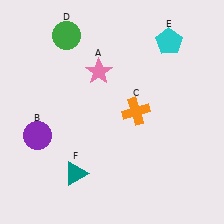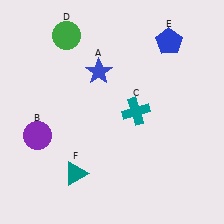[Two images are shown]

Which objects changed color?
A changed from pink to blue. C changed from orange to teal. E changed from cyan to blue.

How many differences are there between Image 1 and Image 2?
There are 3 differences between the two images.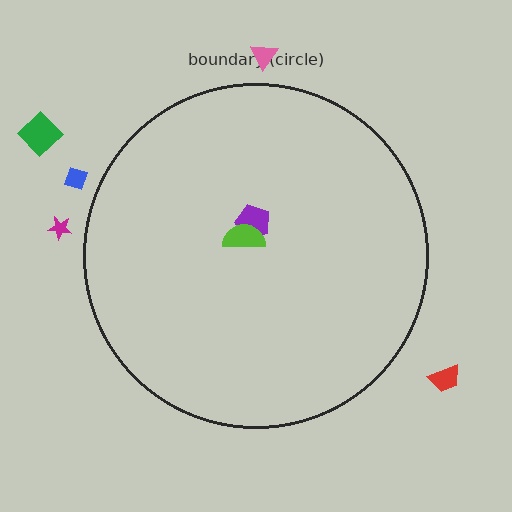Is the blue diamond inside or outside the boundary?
Outside.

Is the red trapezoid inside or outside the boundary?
Outside.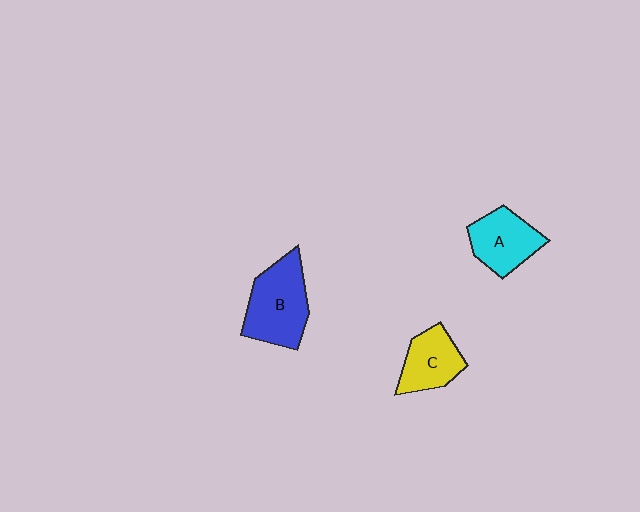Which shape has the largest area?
Shape B (blue).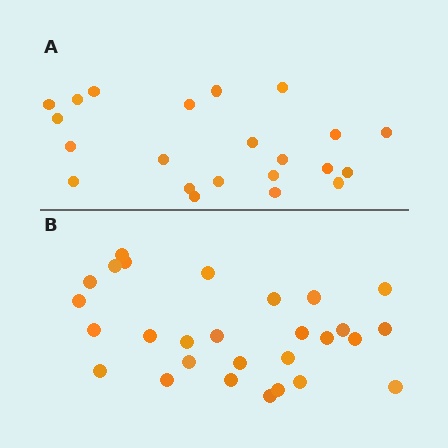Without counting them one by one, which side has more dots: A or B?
Region B (the bottom region) has more dots.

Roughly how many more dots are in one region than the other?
Region B has about 6 more dots than region A.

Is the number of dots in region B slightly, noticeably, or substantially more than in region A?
Region B has noticeably more, but not dramatically so. The ratio is roughly 1.3 to 1.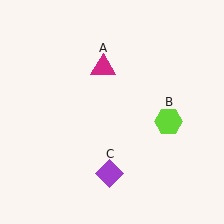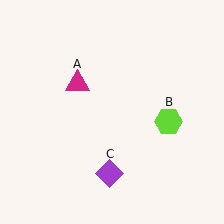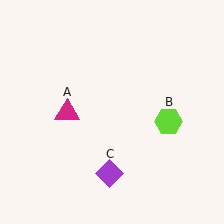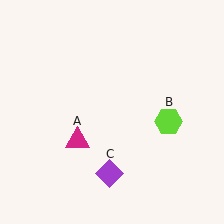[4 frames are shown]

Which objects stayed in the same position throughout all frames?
Lime hexagon (object B) and purple diamond (object C) remained stationary.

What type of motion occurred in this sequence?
The magenta triangle (object A) rotated counterclockwise around the center of the scene.